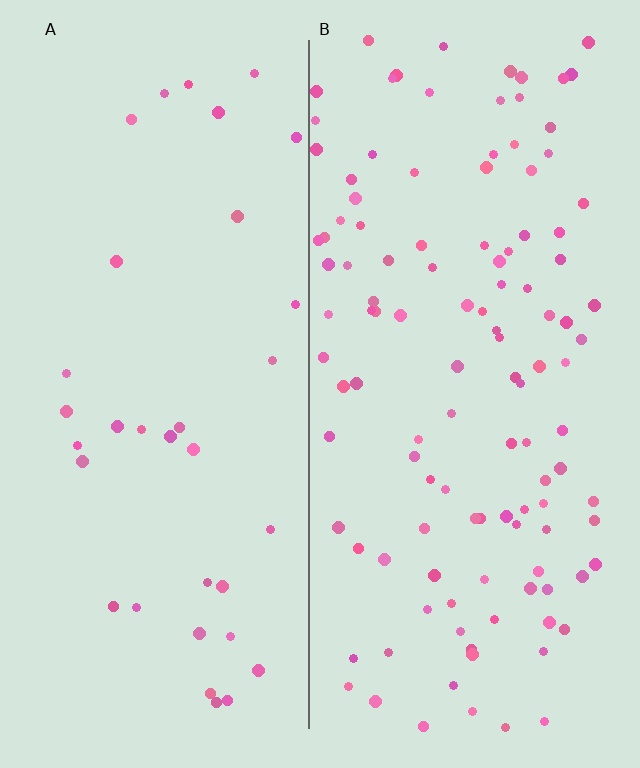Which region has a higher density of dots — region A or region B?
B (the right).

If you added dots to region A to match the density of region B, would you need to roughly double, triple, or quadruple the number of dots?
Approximately quadruple.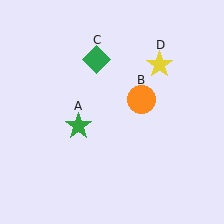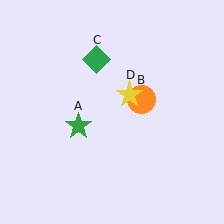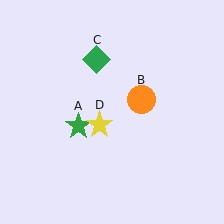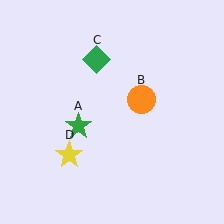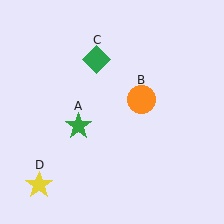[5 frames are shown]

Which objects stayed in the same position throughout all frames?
Green star (object A) and orange circle (object B) and green diamond (object C) remained stationary.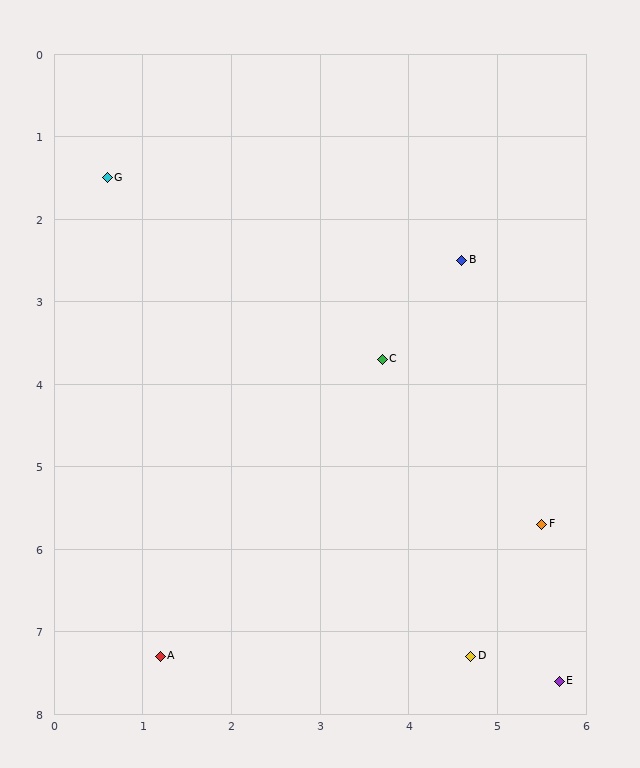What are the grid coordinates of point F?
Point F is at approximately (5.5, 5.7).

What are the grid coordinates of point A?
Point A is at approximately (1.2, 7.3).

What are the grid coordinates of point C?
Point C is at approximately (3.7, 3.7).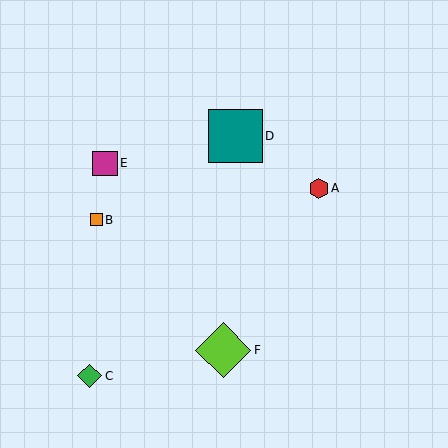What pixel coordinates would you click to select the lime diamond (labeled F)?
Click at (223, 350) to select the lime diamond F.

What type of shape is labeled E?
Shape E is a magenta square.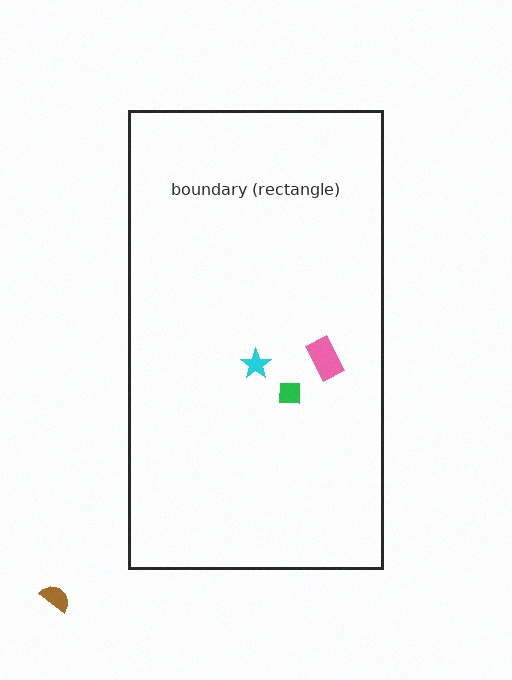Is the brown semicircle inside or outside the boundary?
Outside.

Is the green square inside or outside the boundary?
Inside.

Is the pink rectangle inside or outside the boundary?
Inside.